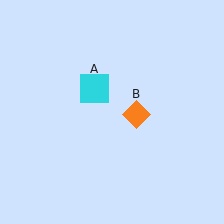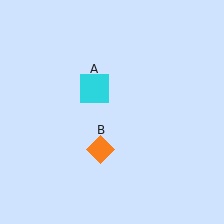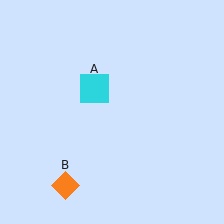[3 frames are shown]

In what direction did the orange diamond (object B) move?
The orange diamond (object B) moved down and to the left.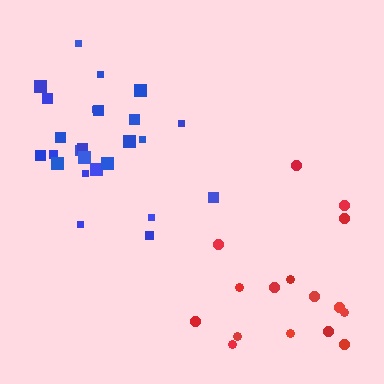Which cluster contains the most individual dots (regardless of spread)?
Blue (25).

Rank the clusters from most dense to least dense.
blue, red.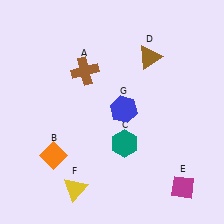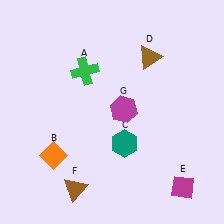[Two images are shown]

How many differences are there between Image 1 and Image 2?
There are 3 differences between the two images.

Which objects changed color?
A changed from brown to green. F changed from yellow to brown. G changed from blue to magenta.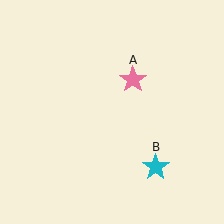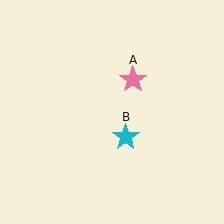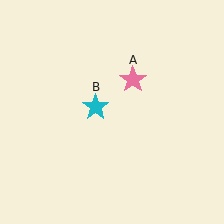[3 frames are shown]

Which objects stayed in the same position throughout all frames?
Pink star (object A) remained stationary.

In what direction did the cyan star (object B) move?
The cyan star (object B) moved up and to the left.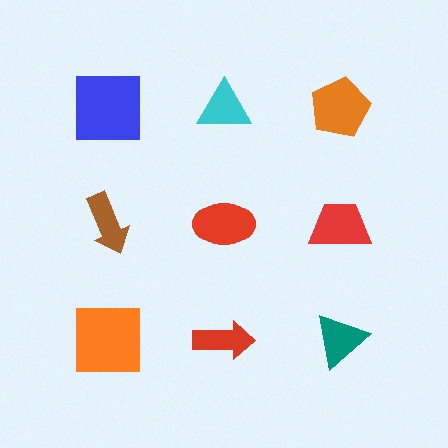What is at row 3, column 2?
A red arrow.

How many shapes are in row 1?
3 shapes.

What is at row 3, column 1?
An orange square.